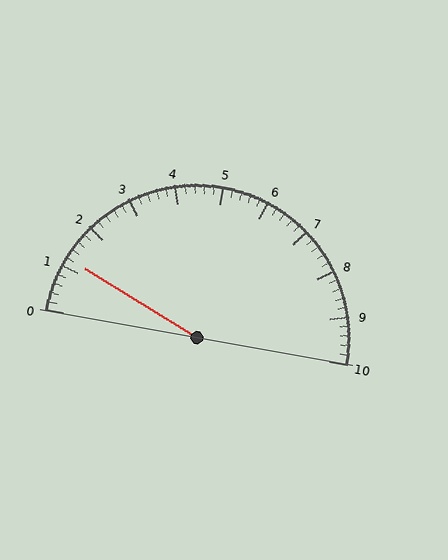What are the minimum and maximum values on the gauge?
The gauge ranges from 0 to 10.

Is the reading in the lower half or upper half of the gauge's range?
The reading is in the lower half of the range (0 to 10).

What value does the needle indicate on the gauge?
The needle indicates approximately 1.2.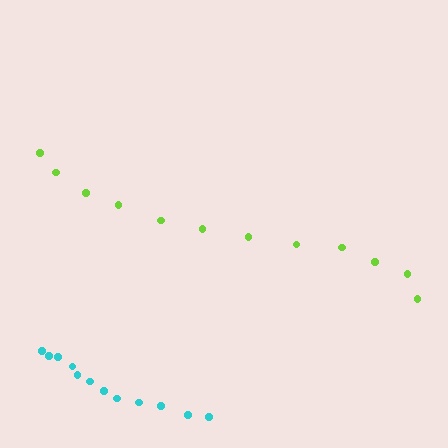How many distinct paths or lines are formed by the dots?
There are 2 distinct paths.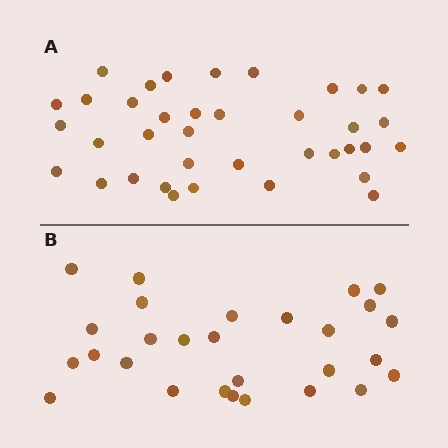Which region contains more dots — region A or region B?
Region A (the top region) has more dots.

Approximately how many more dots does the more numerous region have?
Region A has roughly 8 or so more dots than region B.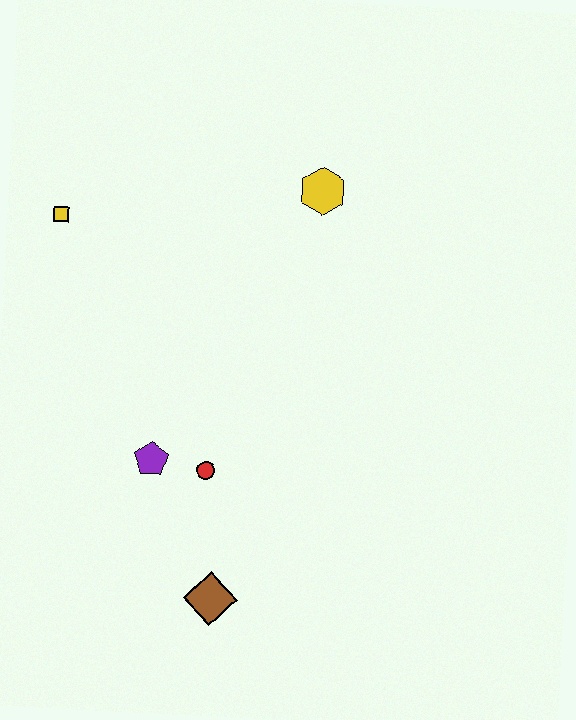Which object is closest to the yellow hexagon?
The yellow square is closest to the yellow hexagon.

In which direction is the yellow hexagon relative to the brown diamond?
The yellow hexagon is above the brown diamond.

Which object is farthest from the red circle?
The yellow hexagon is farthest from the red circle.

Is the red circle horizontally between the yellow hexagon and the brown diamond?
No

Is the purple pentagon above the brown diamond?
Yes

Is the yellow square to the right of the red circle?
No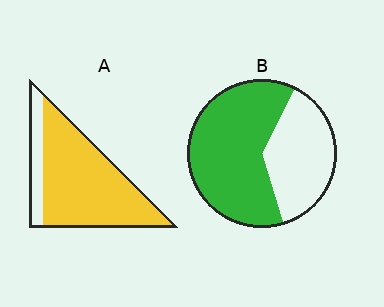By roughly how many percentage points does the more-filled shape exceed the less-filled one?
By roughly 20 percentage points (A over B).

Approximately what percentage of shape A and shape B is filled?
A is approximately 80% and B is approximately 60%.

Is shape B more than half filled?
Yes.